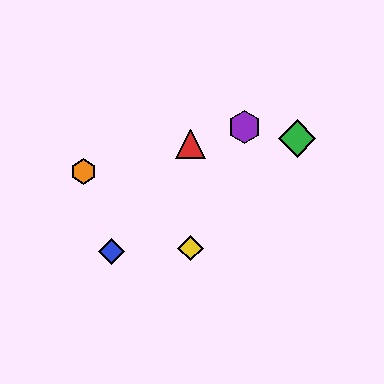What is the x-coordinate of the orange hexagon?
The orange hexagon is at x≈83.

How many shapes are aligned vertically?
2 shapes (the red triangle, the yellow diamond) are aligned vertically.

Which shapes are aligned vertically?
The red triangle, the yellow diamond are aligned vertically.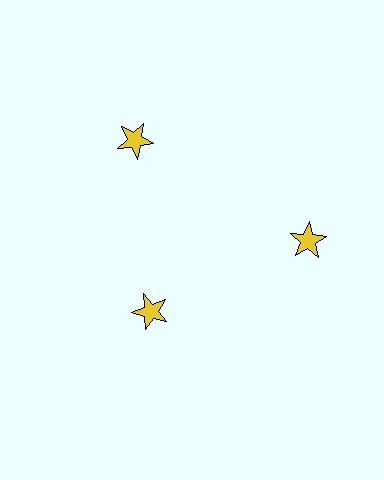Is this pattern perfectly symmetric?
No. The 3 yellow stars are arranged in a ring, but one element near the 7 o'clock position is pulled inward toward the center, breaking the 3-fold rotational symmetry.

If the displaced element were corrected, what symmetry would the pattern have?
It would have 3-fold rotational symmetry — the pattern would map onto itself every 120 degrees.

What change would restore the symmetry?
The symmetry would be restored by moving it outward, back onto the ring so that all 3 stars sit at equal angles and equal distance from the center.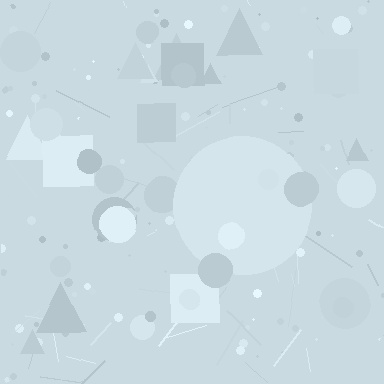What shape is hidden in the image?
A circle is hidden in the image.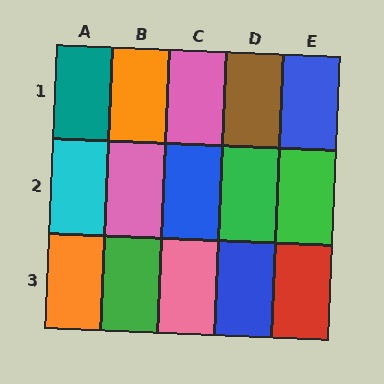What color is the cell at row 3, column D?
Blue.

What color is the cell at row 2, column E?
Green.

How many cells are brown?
1 cell is brown.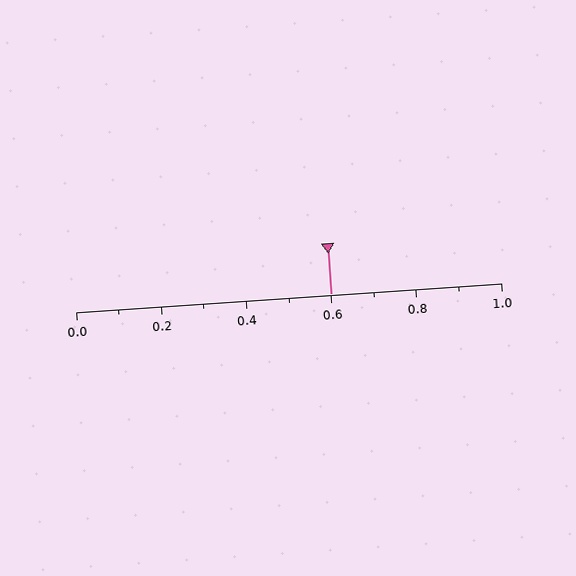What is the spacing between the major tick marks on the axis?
The major ticks are spaced 0.2 apart.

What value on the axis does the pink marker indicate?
The marker indicates approximately 0.6.